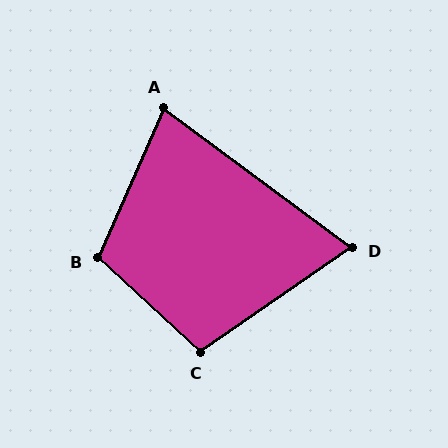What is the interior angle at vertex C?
Approximately 103 degrees (obtuse).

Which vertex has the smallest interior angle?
D, at approximately 71 degrees.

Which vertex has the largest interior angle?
B, at approximately 109 degrees.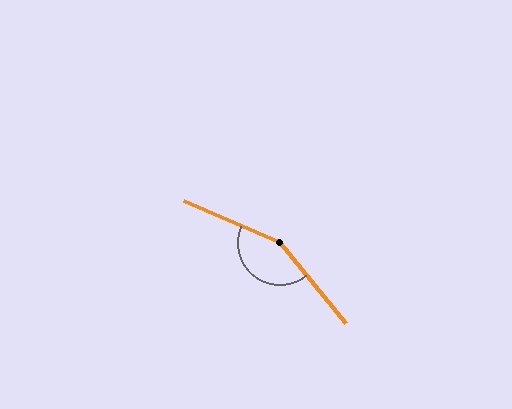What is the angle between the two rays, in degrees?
Approximately 153 degrees.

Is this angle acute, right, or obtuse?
It is obtuse.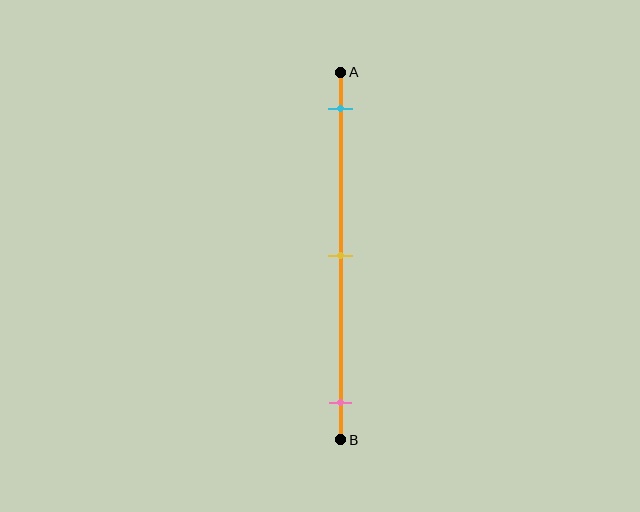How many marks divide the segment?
There are 3 marks dividing the segment.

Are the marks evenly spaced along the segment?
Yes, the marks are approximately evenly spaced.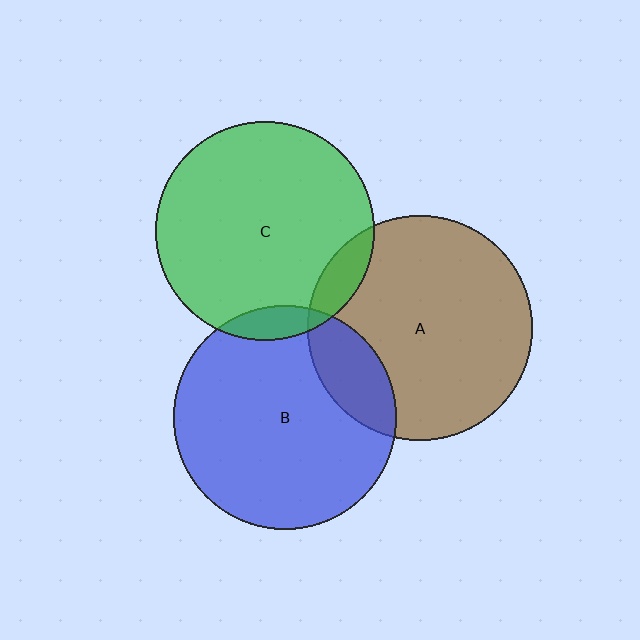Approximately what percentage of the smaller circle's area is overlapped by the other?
Approximately 15%.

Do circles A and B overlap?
Yes.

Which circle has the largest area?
Circle A (brown).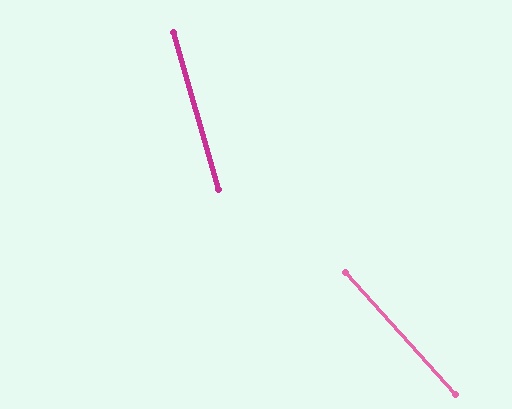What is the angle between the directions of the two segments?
Approximately 26 degrees.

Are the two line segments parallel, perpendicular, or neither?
Neither parallel nor perpendicular — they differ by about 26°.